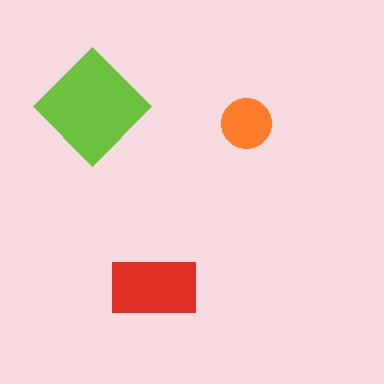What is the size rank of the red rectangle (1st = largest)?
2nd.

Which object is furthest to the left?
The lime diamond is leftmost.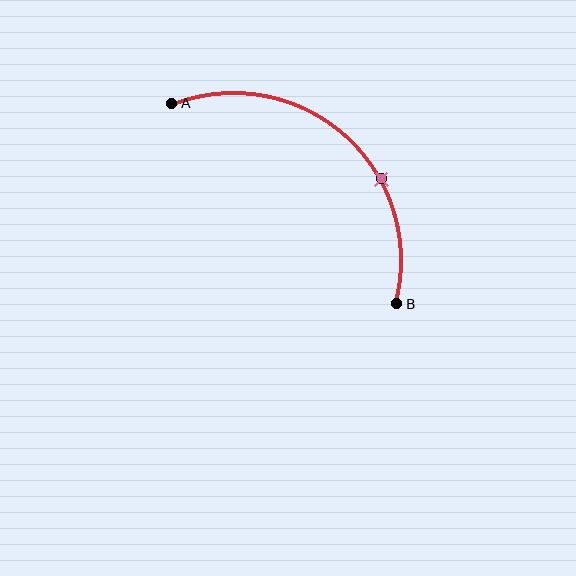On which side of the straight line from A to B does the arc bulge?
The arc bulges above and to the right of the straight line connecting A and B.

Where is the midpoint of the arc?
The arc midpoint is the point on the curve farthest from the straight line joining A and B. It sits above and to the right of that line.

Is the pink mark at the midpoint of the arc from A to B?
No. The pink mark lies on the arc but is closer to endpoint B. The arc midpoint would be at the point on the curve equidistant along the arc from both A and B.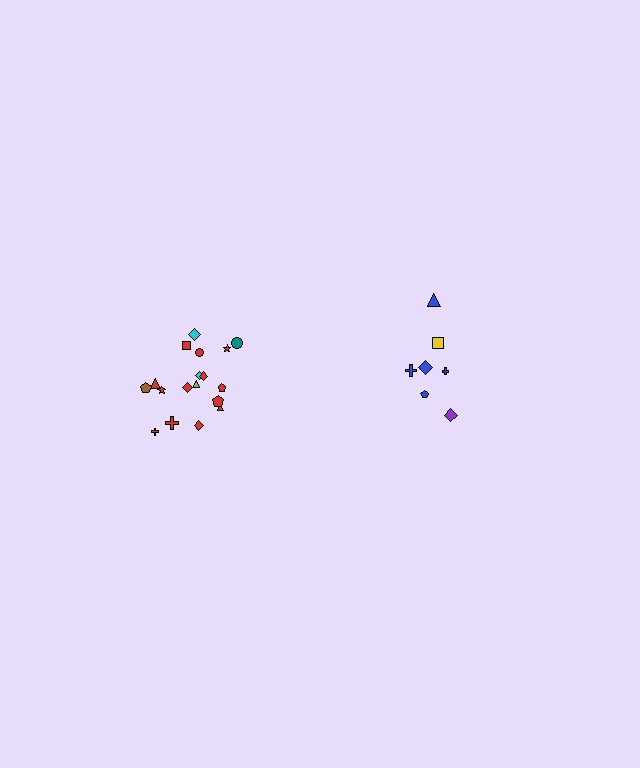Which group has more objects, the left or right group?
The left group.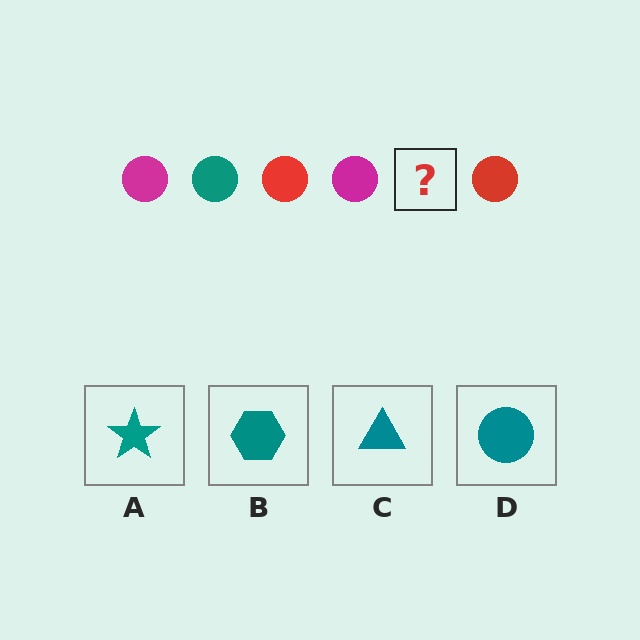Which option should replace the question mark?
Option D.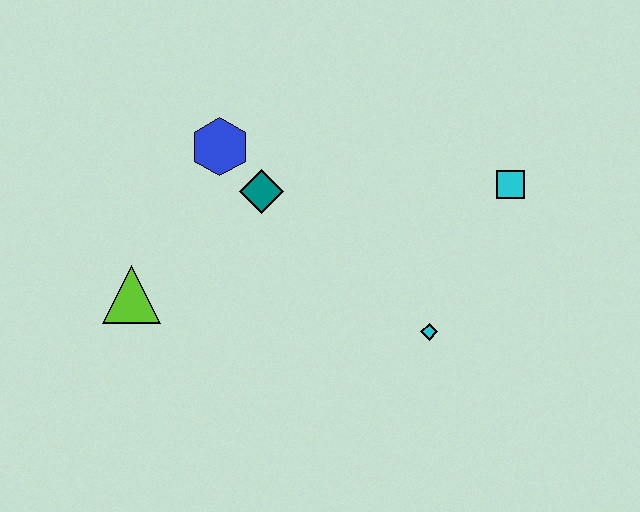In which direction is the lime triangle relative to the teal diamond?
The lime triangle is to the left of the teal diamond.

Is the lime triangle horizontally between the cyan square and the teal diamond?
No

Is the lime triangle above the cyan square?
No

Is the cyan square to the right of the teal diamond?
Yes